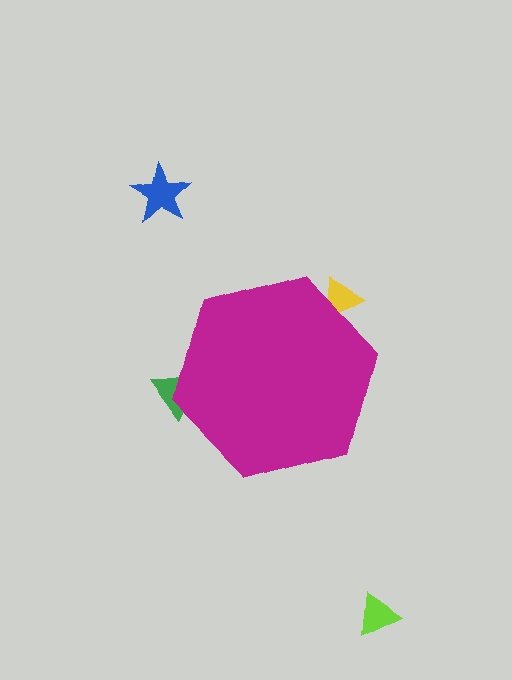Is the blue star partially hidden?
No, the blue star is fully visible.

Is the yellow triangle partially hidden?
Yes, the yellow triangle is partially hidden behind the magenta hexagon.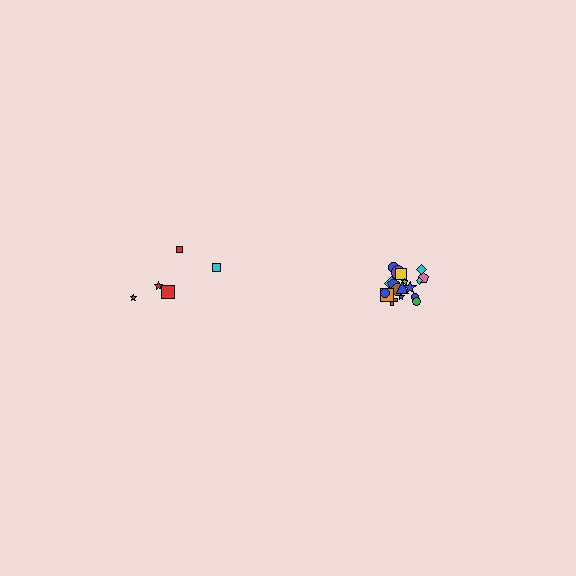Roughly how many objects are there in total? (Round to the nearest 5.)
Roughly 25 objects in total.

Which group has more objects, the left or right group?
The right group.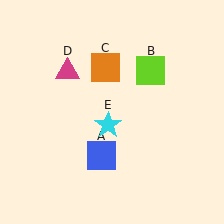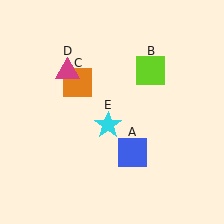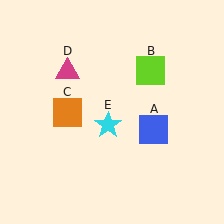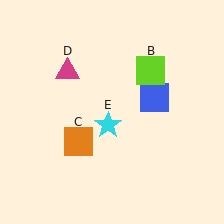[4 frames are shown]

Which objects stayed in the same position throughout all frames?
Lime square (object B) and magenta triangle (object D) and cyan star (object E) remained stationary.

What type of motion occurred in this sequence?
The blue square (object A), orange square (object C) rotated counterclockwise around the center of the scene.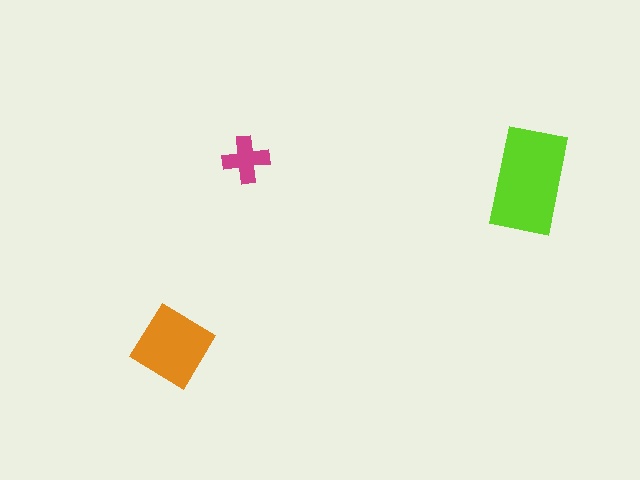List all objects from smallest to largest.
The magenta cross, the orange diamond, the lime rectangle.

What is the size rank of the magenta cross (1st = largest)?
3rd.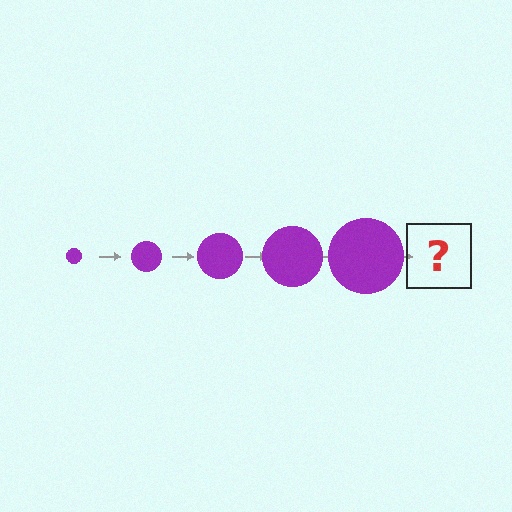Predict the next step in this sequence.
The next step is a purple circle, larger than the previous one.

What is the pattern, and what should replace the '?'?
The pattern is that the circle gets progressively larger each step. The '?' should be a purple circle, larger than the previous one.